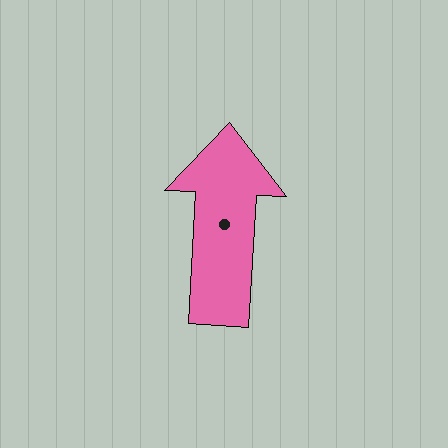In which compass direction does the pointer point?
North.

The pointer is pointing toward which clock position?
Roughly 12 o'clock.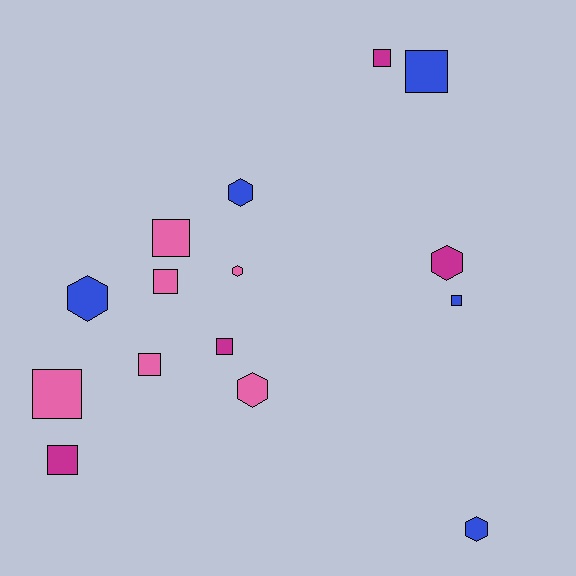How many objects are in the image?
There are 15 objects.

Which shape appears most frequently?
Square, with 9 objects.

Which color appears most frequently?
Pink, with 6 objects.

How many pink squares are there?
There are 4 pink squares.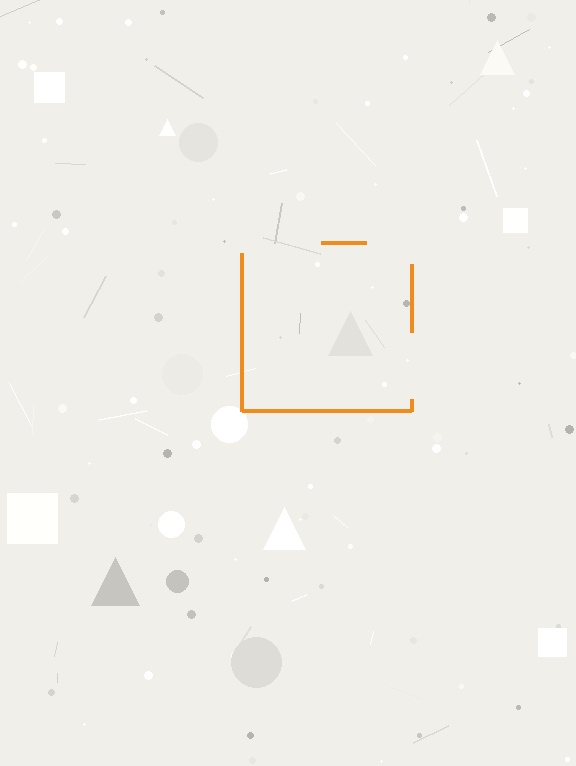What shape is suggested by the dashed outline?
The dashed outline suggests a square.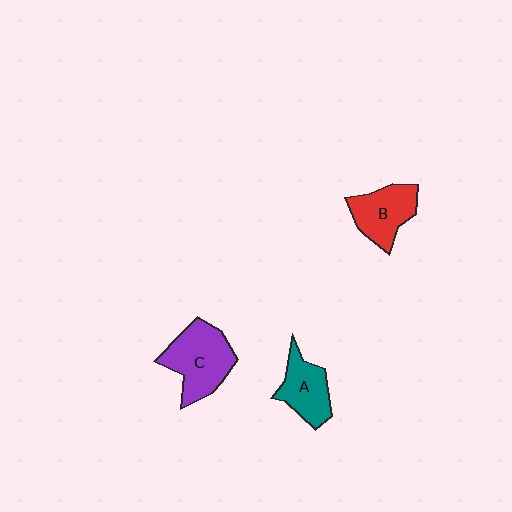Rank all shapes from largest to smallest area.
From largest to smallest: C (purple), B (red), A (teal).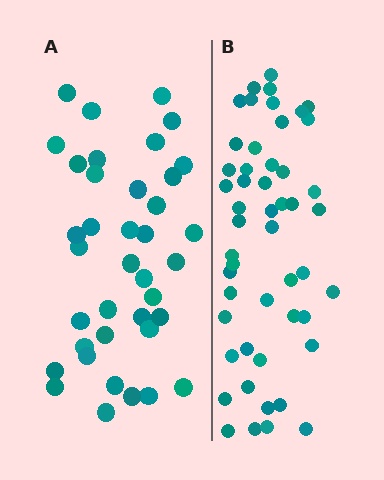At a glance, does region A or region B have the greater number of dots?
Region B (the right region) has more dots.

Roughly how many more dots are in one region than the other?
Region B has roughly 12 or so more dots than region A.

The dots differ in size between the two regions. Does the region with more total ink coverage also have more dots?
No. Region A has more total ink coverage because its dots are larger, but region B actually contains more individual dots. Total area can be misleading — the number of items is what matters here.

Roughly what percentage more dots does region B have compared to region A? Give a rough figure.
About 30% more.